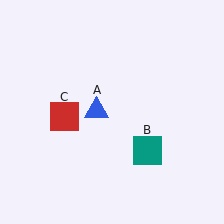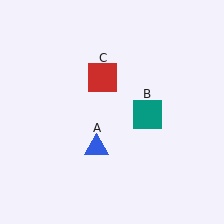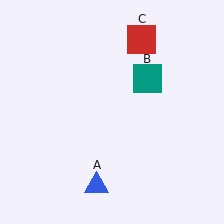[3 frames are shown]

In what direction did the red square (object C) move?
The red square (object C) moved up and to the right.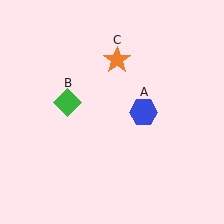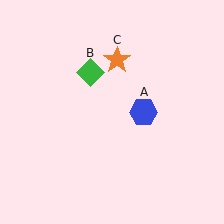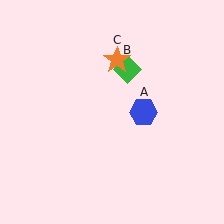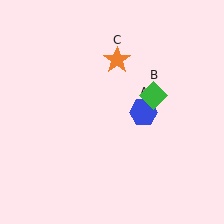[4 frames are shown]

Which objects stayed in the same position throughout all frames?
Blue hexagon (object A) and orange star (object C) remained stationary.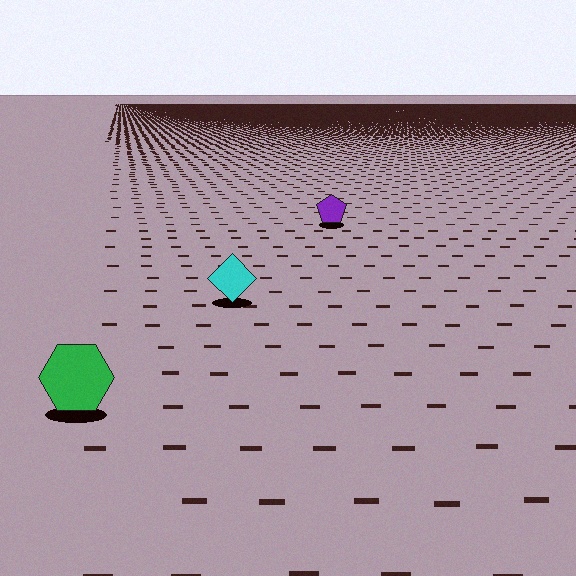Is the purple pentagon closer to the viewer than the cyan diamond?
No. The cyan diamond is closer — you can tell from the texture gradient: the ground texture is coarser near it.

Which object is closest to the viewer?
The green hexagon is closest. The texture marks near it are larger and more spread out.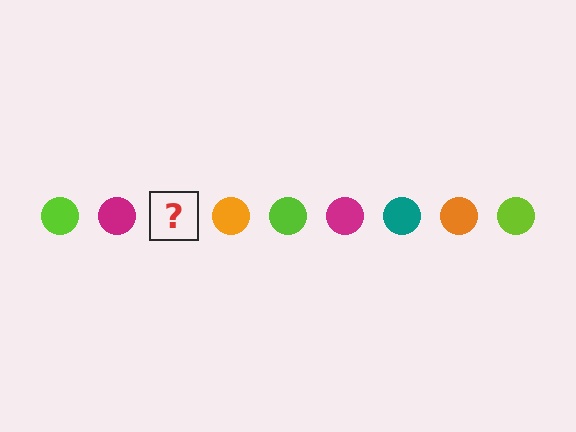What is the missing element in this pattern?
The missing element is a teal circle.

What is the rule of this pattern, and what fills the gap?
The rule is that the pattern cycles through lime, magenta, teal, orange circles. The gap should be filled with a teal circle.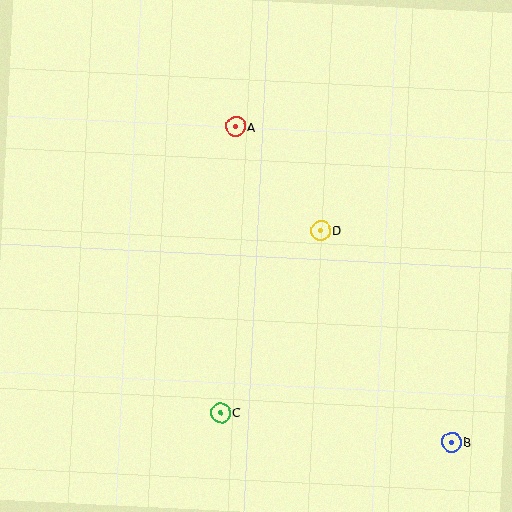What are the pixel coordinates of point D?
Point D is at (321, 231).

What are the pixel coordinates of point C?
Point C is at (221, 413).